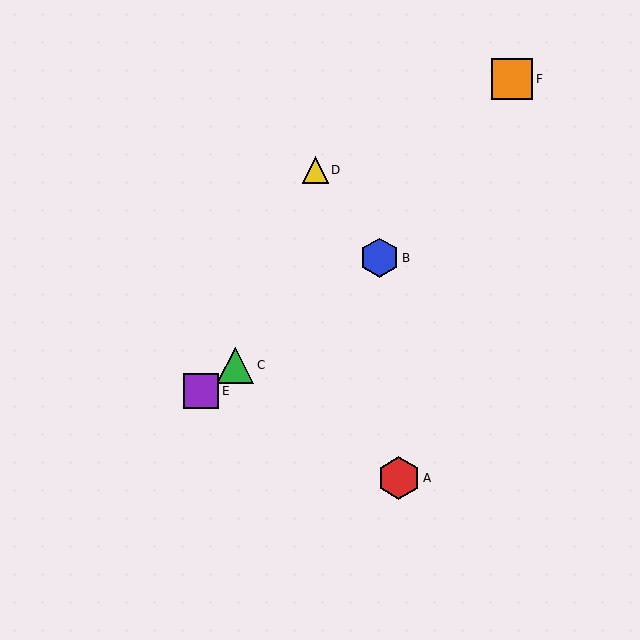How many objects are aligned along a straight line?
3 objects (B, C, E) are aligned along a straight line.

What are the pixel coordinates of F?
Object F is at (512, 79).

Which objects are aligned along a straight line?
Objects B, C, E are aligned along a straight line.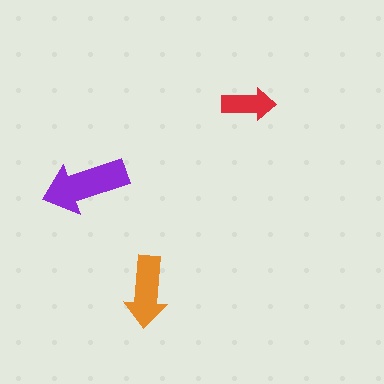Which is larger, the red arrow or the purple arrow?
The purple one.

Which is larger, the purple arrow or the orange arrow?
The purple one.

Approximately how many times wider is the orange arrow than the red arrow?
About 1.5 times wider.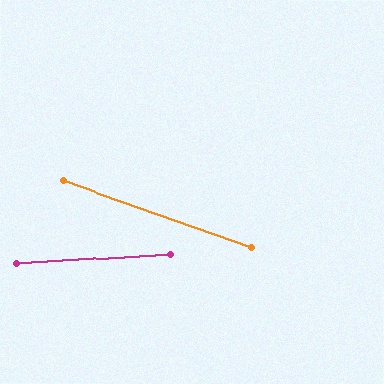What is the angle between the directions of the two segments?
Approximately 23 degrees.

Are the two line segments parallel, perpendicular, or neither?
Neither parallel nor perpendicular — they differ by about 23°.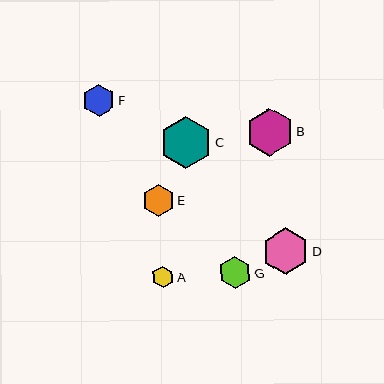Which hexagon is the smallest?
Hexagon A is the smallest with a size of approximately 21 pixels.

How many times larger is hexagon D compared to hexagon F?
Hexagon D is approximately 1.4 times the size of hexagon F.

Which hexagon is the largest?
Hexagon C is the largest with a size of approximately 52 pixels.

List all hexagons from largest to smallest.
From largest to smallest: C, B, D, F, E, G, A.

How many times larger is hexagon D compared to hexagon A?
Hexagon D is approximately 2.2 times the size of hexagon A.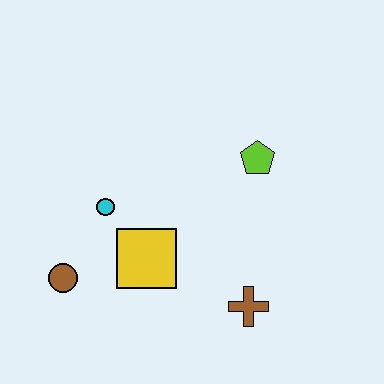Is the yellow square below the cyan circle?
Yes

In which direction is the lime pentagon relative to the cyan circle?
The lime pentagon is to the right of the cyan circle.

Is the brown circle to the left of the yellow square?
Yes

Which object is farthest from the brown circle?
The lime pentagon is farthest from the brown circle.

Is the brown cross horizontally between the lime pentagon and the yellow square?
Yes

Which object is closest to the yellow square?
The cyan circle is closest to the yellow square.